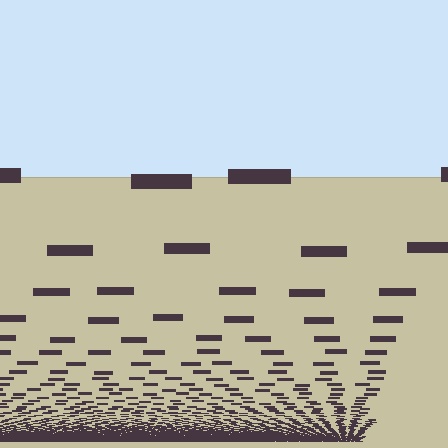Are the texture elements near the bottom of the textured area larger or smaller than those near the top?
Smaller. The gradient is inverted — elements near the bottom are smaller and denser.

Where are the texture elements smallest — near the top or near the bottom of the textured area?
Near the bottom.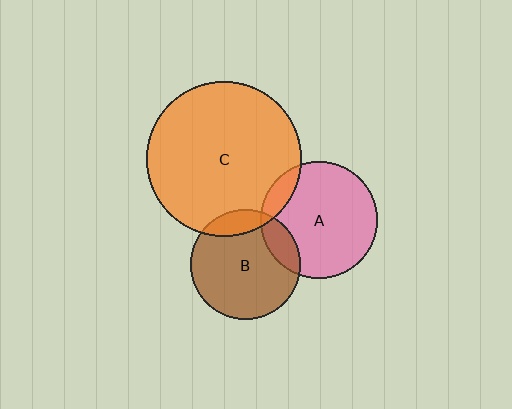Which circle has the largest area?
Circle C (orange).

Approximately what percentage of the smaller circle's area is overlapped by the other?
Approximately 15%.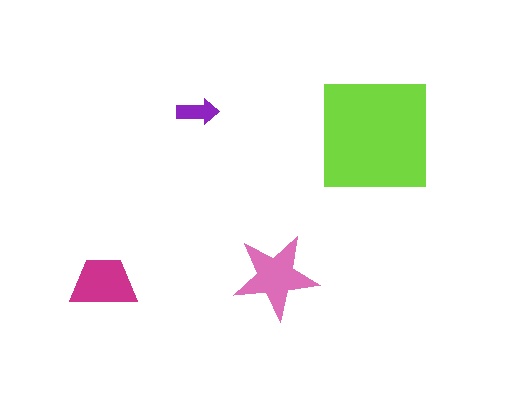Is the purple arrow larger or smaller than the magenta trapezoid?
Smaller.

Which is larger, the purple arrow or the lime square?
The lime square.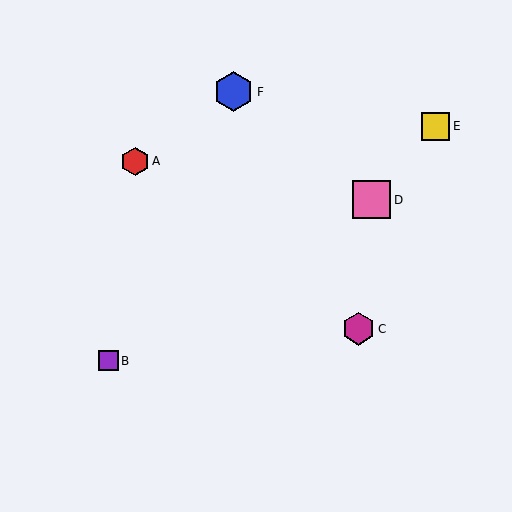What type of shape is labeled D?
Shape D is a pink square.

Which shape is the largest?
The blue hexagon (labeled F) is the largest.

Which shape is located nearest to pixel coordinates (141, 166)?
The red hexagon (labeled A) at (135, 161) is nearest to that location.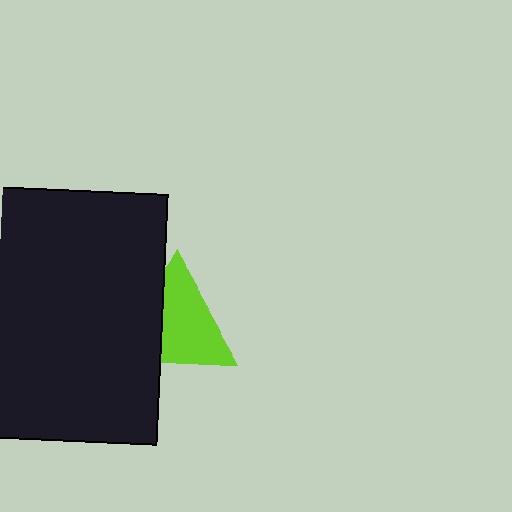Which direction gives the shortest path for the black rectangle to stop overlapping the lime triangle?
Moving left gives the shortest separation.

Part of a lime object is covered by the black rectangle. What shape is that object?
It is a triangle.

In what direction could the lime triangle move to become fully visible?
The lime triangle could move right. That would shift it out from behind the black rectangle entirely.